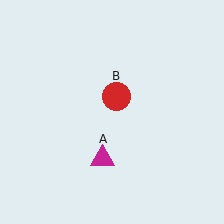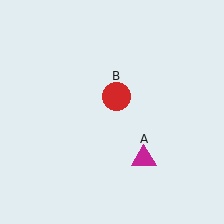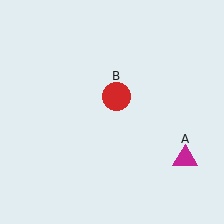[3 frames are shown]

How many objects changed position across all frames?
1 object changed position: magenta triangle (object A).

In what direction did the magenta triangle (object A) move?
The magenta triangle (object A) moved right.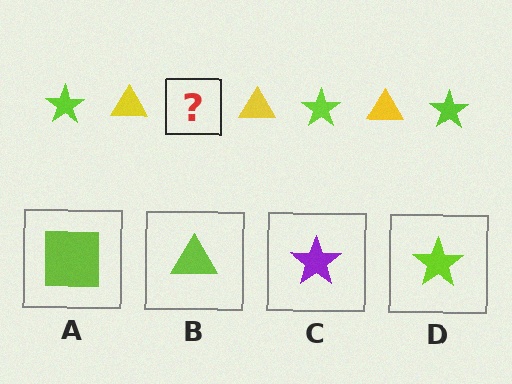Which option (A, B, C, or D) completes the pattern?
D.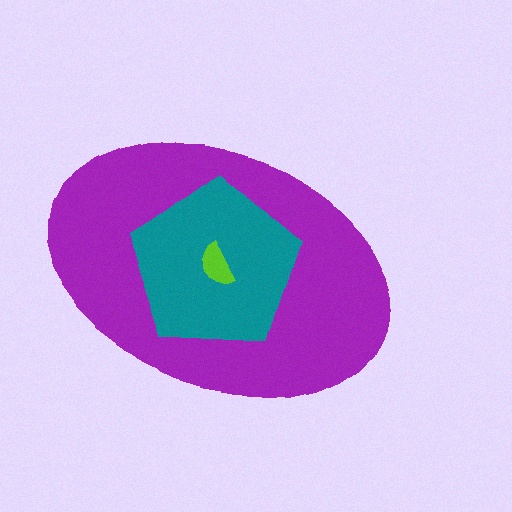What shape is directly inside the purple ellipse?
The teal pentagon.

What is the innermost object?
The lime semicircle.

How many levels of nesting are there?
3.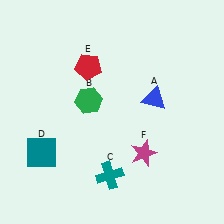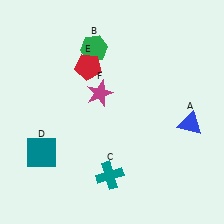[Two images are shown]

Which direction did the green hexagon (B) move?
The green hexagon (B) moved up.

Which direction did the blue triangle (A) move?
The blue triangle (A) moved right.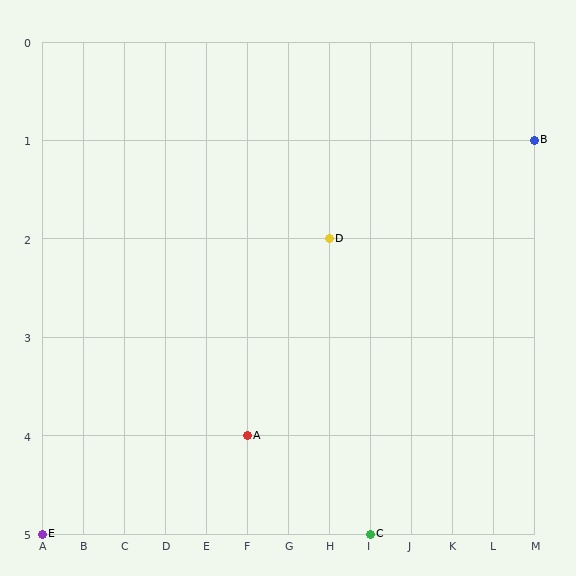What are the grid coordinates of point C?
Point C is at grid coordinates (I, 5).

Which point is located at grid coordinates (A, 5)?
Point E is at (A, 5).